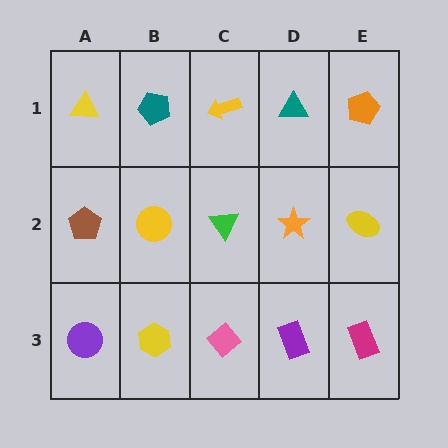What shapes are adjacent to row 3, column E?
A yellow ellipse (row 2, column E), a purple rectangle (row 3, column D).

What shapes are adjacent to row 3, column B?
A yellow circle (row 2, column B), a purple circle (row 3, column A), a pink diamond (row 3, column C).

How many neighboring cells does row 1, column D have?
3.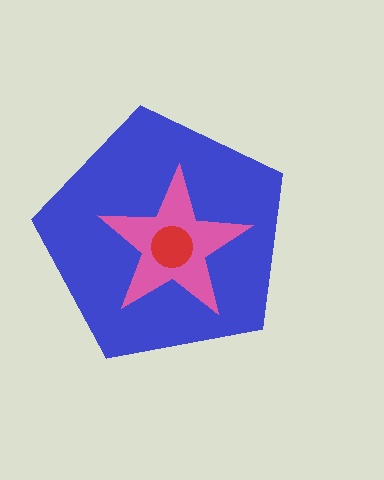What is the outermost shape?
The blue pentagon.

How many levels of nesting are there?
3.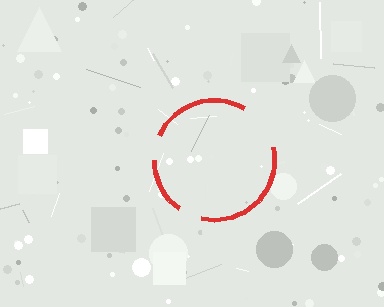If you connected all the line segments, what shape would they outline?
They would outline a circle.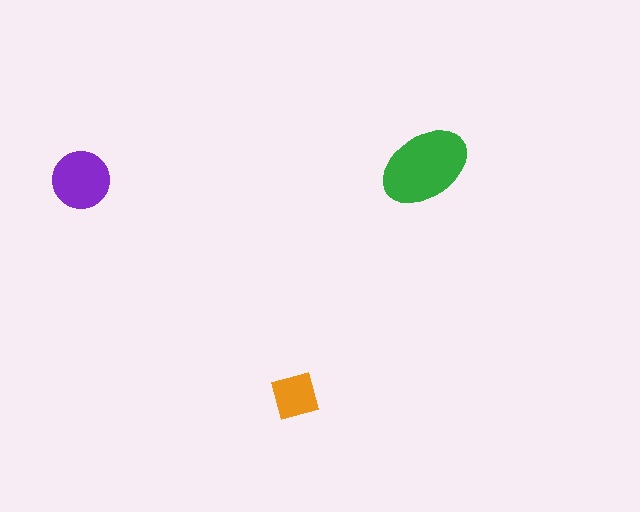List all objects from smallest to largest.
The orange square, the purple circle, the green ellipse.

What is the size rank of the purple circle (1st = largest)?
2nd.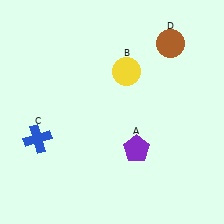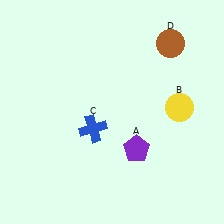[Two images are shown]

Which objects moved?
The objects that moved are: the yellow circle (B), the blue cross (C).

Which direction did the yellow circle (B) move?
The yellow circle (B) moved right.